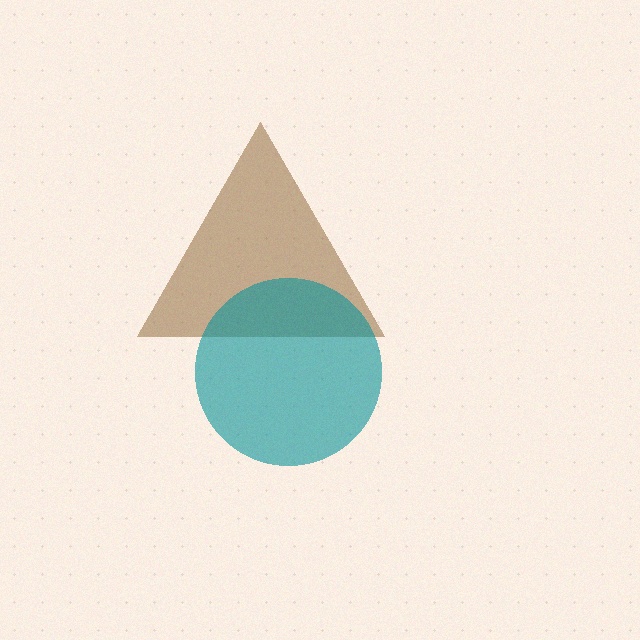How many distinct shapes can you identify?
There are 2 distinct shapes: a brown triangle, a teal circle.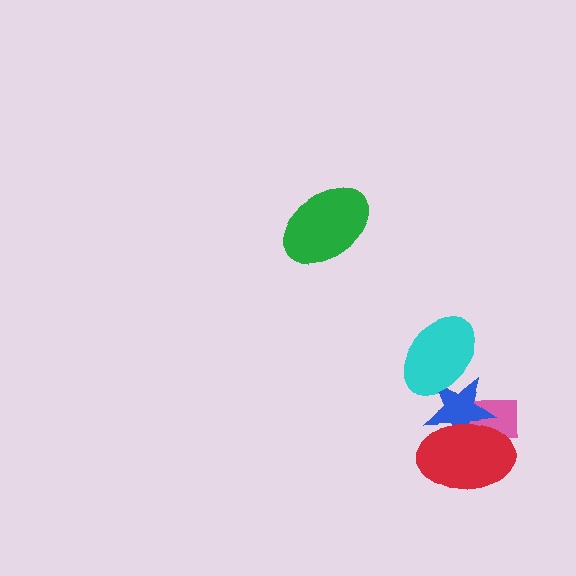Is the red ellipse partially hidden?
No, no other shape covers it.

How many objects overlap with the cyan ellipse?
1 object overlaps with the cyan ellipse.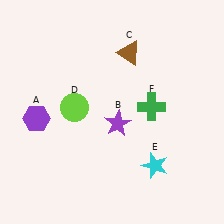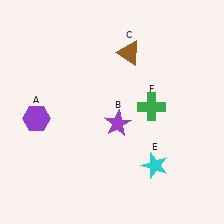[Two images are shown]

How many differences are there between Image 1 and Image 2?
There is 1 difference between the two images.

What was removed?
The lime circle (D) was removed in Image 2.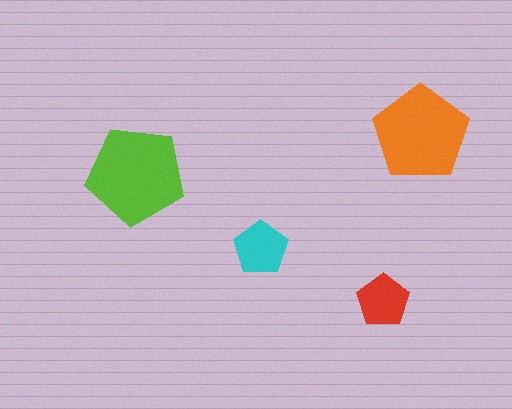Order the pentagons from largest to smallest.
the lime one, the orange one, the cyan one, the red one.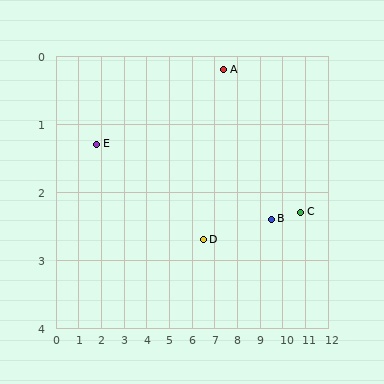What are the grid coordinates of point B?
Point B is at approximately (9.5, 2.4).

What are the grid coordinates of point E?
Point E is at approximately (1.8, 1.3).